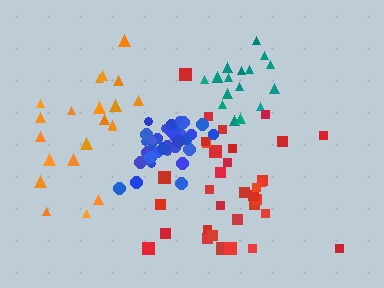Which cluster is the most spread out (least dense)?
Orange.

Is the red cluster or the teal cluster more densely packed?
Teal.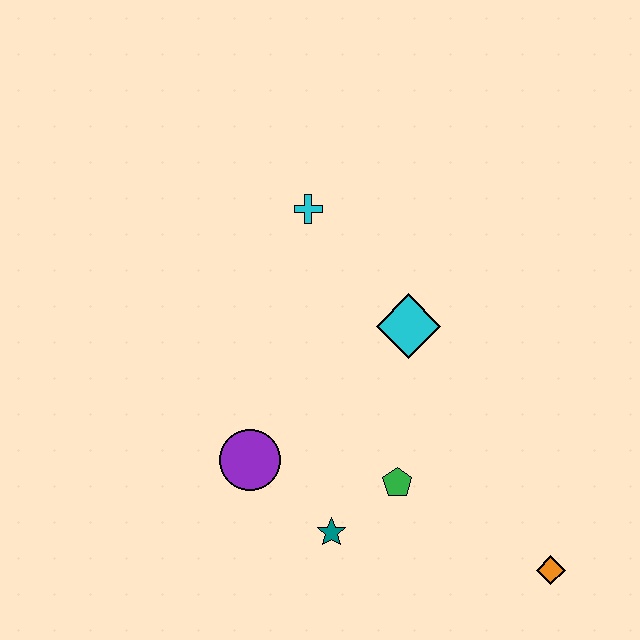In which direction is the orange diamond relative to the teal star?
The orange diamond is to the right of the teal star.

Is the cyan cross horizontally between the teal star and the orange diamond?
No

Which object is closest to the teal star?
The green pentagon is closest to the teal star.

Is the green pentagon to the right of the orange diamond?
No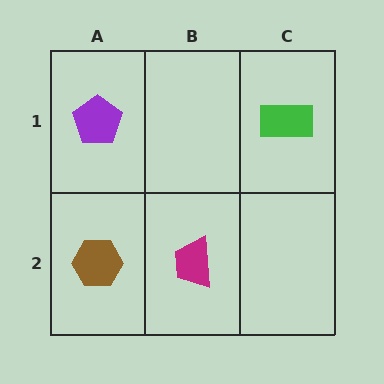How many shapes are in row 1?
2 shapes.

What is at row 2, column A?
A brown hexagon.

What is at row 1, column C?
A green rectangle.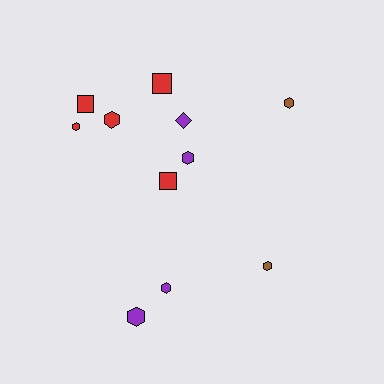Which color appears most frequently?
Red, with 5 objects.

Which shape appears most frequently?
Hexagon, with 7 objects.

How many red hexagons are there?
There are 2 red hexagons.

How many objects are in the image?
There are 11 objects.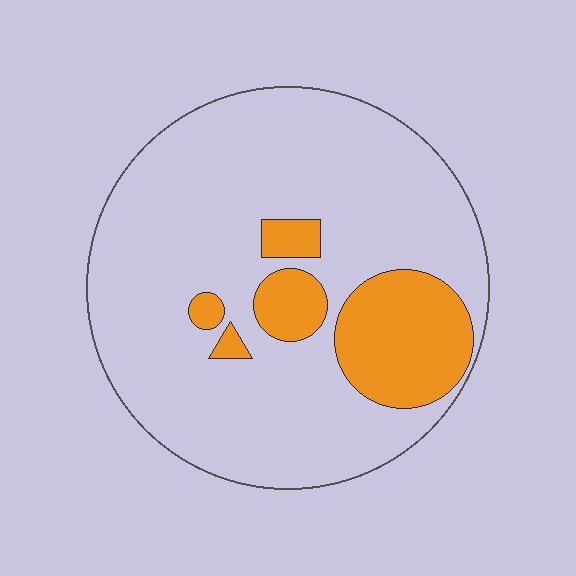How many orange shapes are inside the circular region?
5.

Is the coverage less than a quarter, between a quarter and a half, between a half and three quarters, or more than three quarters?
Less than a quarter.